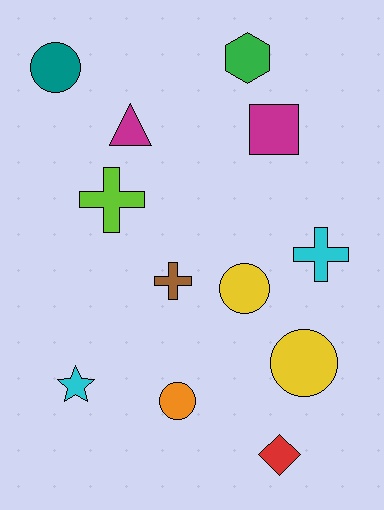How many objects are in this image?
There are 12 objects.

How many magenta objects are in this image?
There are 2 magenta objects.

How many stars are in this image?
There is 1 star.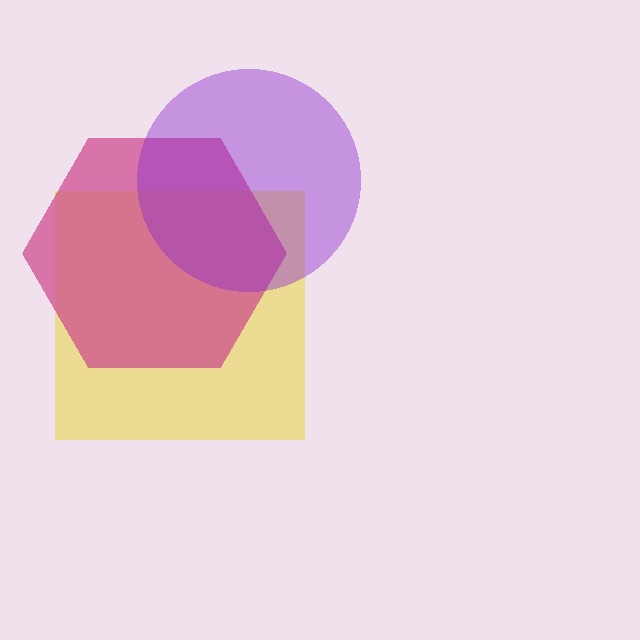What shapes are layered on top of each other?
The layered shapes are: a yellow square, a magenta hexagon, a purple circle.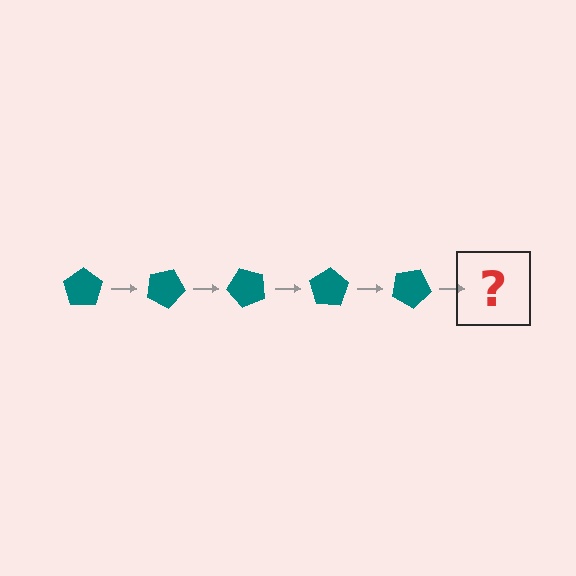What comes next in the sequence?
The next element should be a teal pentagon rotated 125 degrees.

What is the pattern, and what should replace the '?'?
The pattern is that the pentagon rotates 25 degrees each step. The '?' should be a teal pentagon rotated 125 degrees.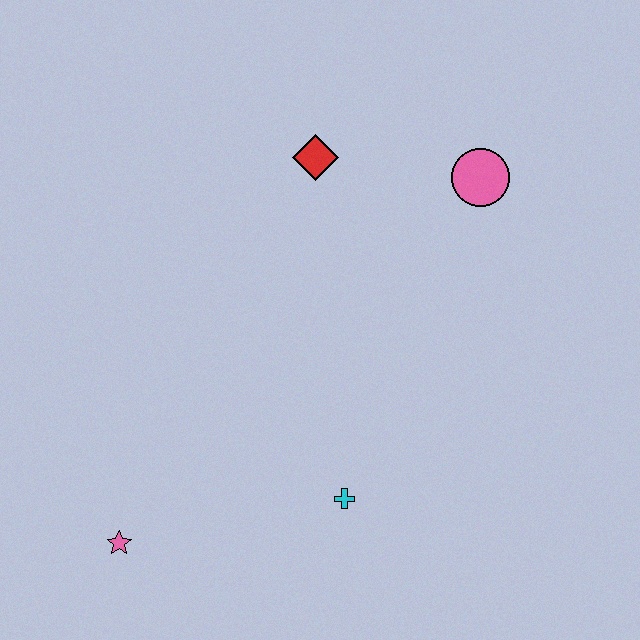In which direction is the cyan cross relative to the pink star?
The cyan cross is to the right of the pink star.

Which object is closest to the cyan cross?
The pink star is closest to the cyan cross.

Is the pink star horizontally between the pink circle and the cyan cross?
No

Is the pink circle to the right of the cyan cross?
Yes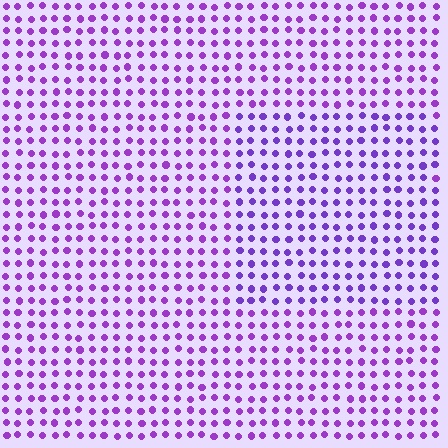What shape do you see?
I see a rectangle.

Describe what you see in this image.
The image is filled with small purple elements in a uniform arrangement. A rectangle-shaped region is visible where the elements are tinted to a slightly different hue, forming a subtle color boundary.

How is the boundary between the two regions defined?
The boundary is defined purely by a slight shift in hue (about 17 degrees). Spacing, size, and orientation are identical on both sides.